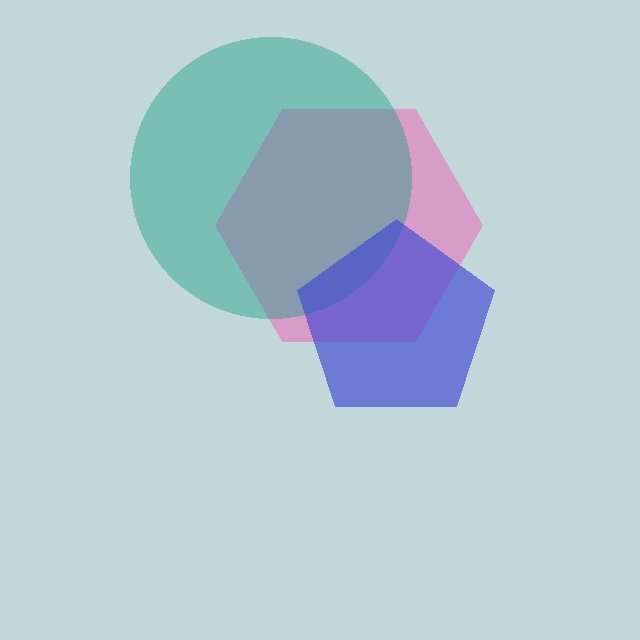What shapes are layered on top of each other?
The layered shapes are: a pink hexagon, a teal circle, a blue pentagon.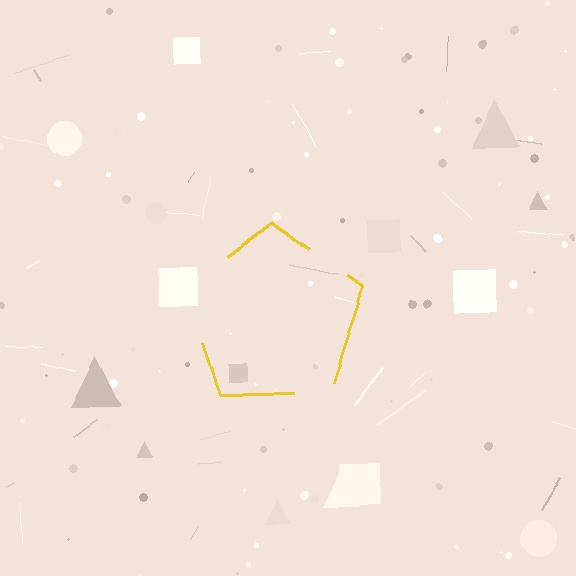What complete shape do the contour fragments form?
The contour fragments form a pentagon.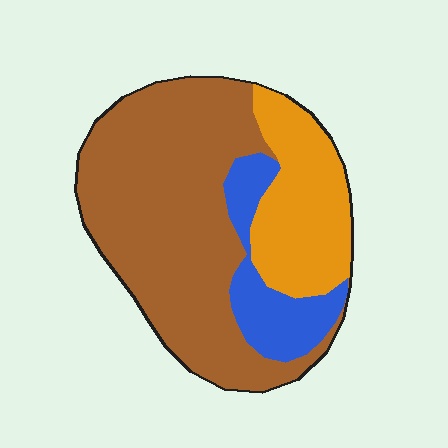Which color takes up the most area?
Brown, at roughly 60%.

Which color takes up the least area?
Blue, at roughly 15%.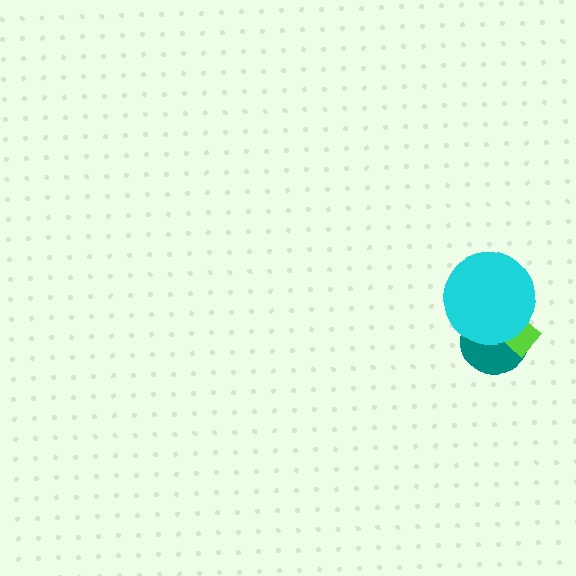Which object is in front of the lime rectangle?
The cyan circle is in front of the lime rectangle.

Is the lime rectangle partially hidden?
Yes, it is partially covered by another shape.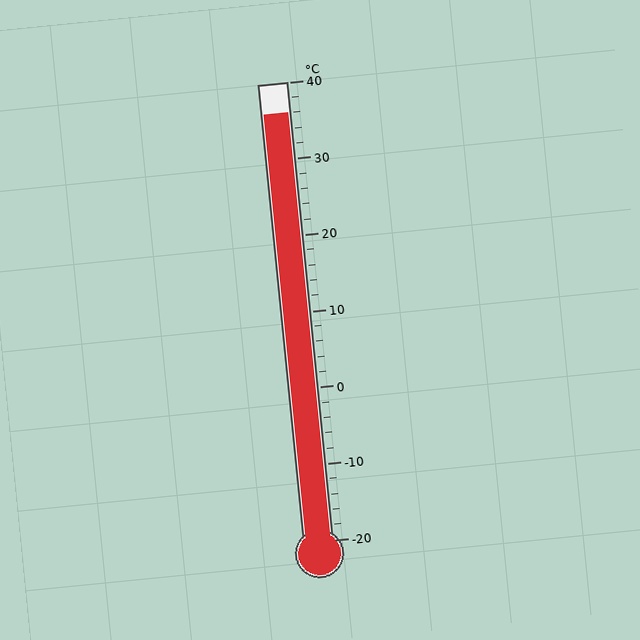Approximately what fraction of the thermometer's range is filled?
The thermometer is filled to approximately 95% of its range.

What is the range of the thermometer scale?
The thermometer scale ranges from -20°C to 40°C.